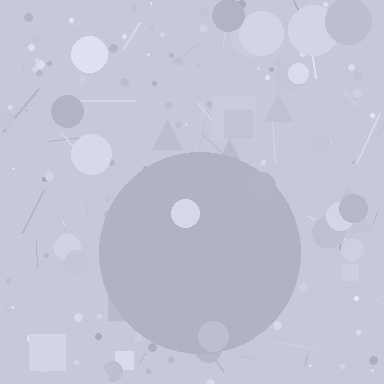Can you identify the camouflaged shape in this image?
The camouflaged shape is a circle.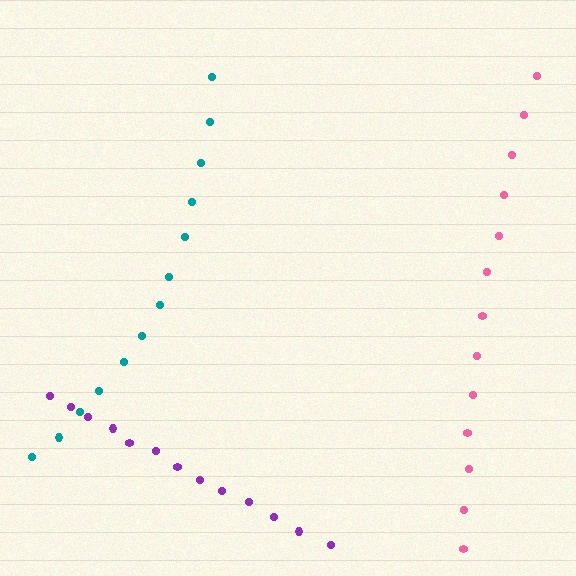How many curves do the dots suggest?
There are 3 distinct paths.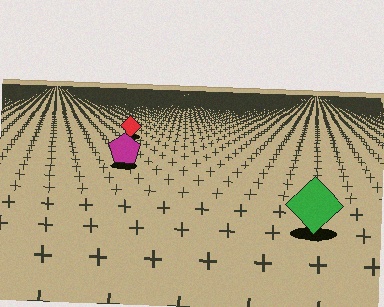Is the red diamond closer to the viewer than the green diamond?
No. The green diamond is closer — you can tell from the texture gradient: the ground texture is coarser near it.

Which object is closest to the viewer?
The green diamond is closest. The texture marks near it are larger and more spread out.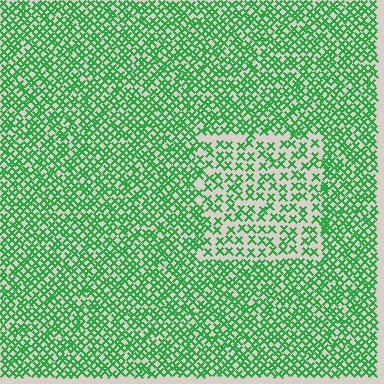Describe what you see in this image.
The image contains small green elements arranged at two different densities. A rectangle-shaped region is visible where the elements are less densely packed than the surrounding area.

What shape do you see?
I see a rectangle.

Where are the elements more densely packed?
The elements are more densely packed outside the rectangle boundary.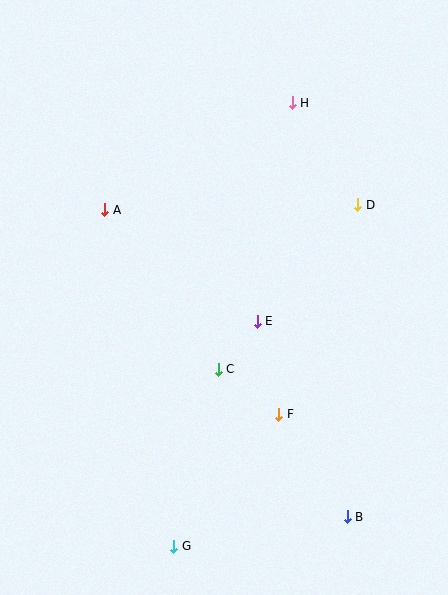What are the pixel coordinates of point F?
Point F is at (279, 414).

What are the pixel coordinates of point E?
Point E is at (257, 321).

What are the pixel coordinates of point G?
Point G is at (174, 546).